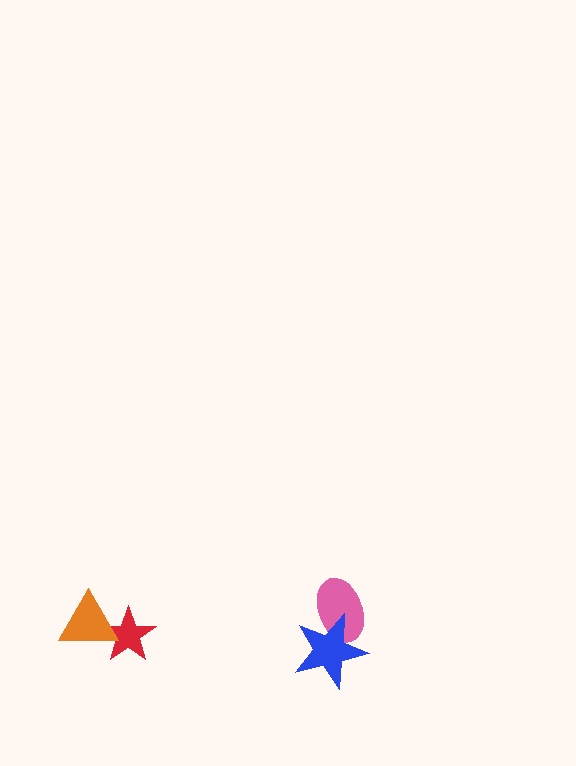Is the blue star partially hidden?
No, no other shape covers it.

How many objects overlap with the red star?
1 object overlaps with the red star.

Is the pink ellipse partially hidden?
Yes, it is partially covered by another shape.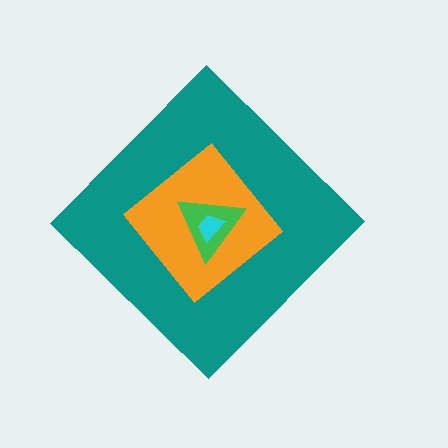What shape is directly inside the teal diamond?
The orange diamond.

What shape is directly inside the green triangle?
The cyan trapezoid.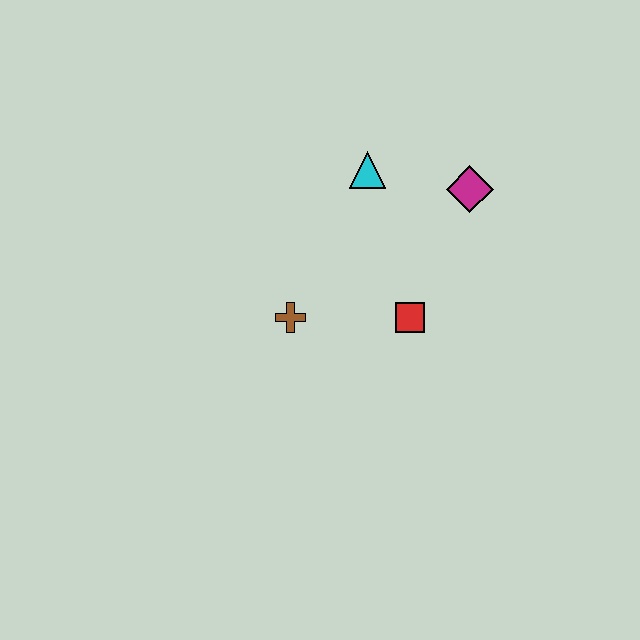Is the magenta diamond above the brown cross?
Yes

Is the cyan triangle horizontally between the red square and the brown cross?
Yes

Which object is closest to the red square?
The brown cross is closest to the red square.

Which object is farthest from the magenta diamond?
The brown cross is farthest from the magenta diamond.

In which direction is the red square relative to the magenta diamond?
The red square is below the magenta diamond.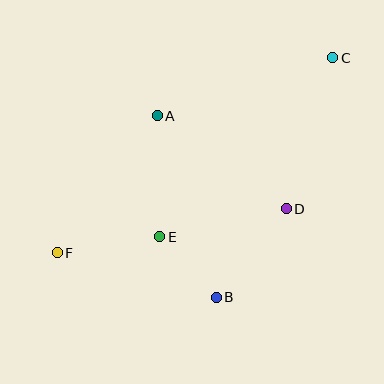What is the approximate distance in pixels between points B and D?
The distance between B and D is approximately 113 pixels.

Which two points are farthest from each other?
Points C and F are farthest from each other.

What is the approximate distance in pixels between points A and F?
The distance between A and F is approximately 170 pixels.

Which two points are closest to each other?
Points B and E are closest to each other.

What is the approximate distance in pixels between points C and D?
The distance between C and D is approximately 158 pixels.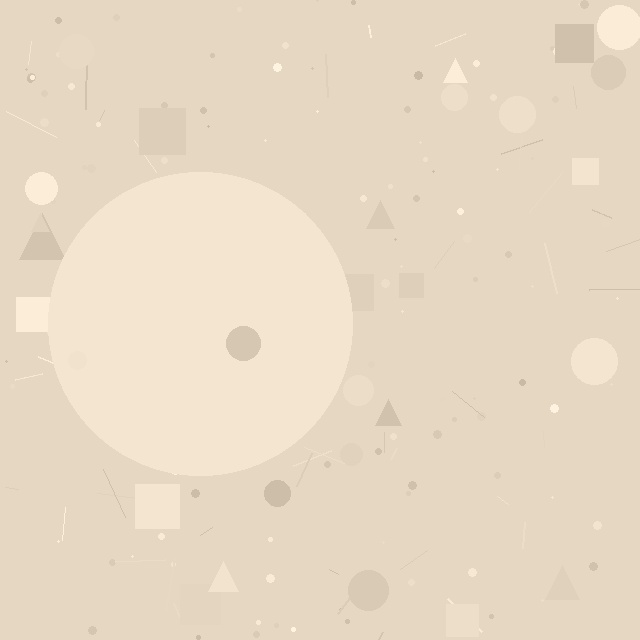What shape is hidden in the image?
A circle is hidden in the image.